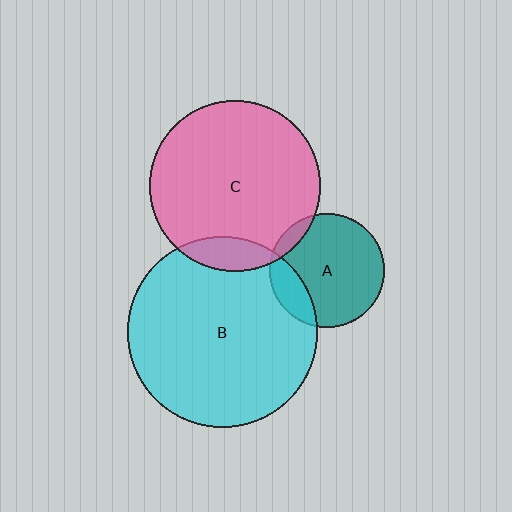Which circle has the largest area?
Circle B (cyan).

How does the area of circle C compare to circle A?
Approximately 2.2 times.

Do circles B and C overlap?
Yes.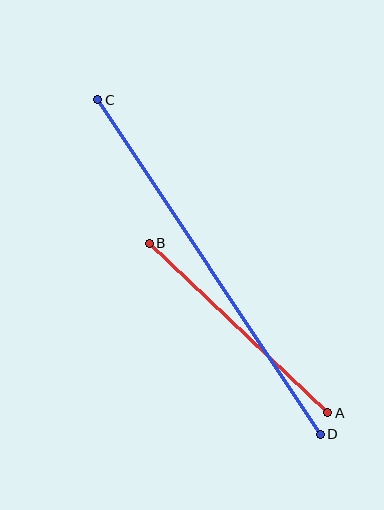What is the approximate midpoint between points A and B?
The midpoint is at approximately (238, 328) pixels.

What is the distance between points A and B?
The distance is approximately 246 pixels.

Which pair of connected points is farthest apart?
Points C and D are farthest apart.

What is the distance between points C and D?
The distance is approximately 402 pixels.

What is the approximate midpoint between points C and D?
The midpoint is at approximately (209, 267) pixels.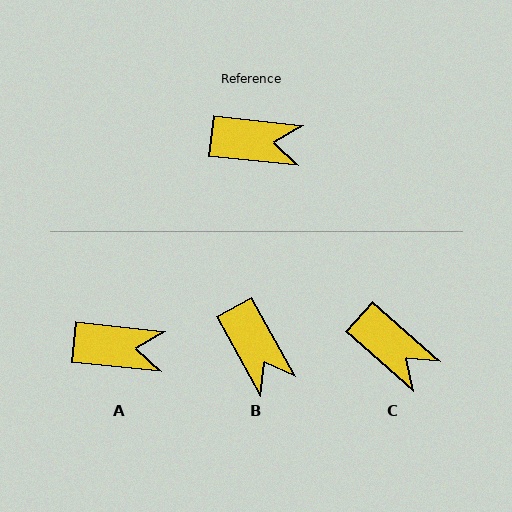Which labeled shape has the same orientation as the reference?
A.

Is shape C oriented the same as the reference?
No, it is off by about 35 degrees.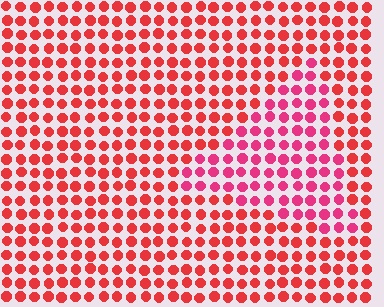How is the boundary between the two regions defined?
The boundary is defined purely by a slight shift in hue (about 25 degrees). Spacing, size, and orientation are identical on both sides.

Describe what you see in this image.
The image is filled with small red elements in a uniform arrangement. A triangle-shaped region is visible where the elements are tinted to a slightly different hue, forming a subtle color boundary.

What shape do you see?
I see a triangle.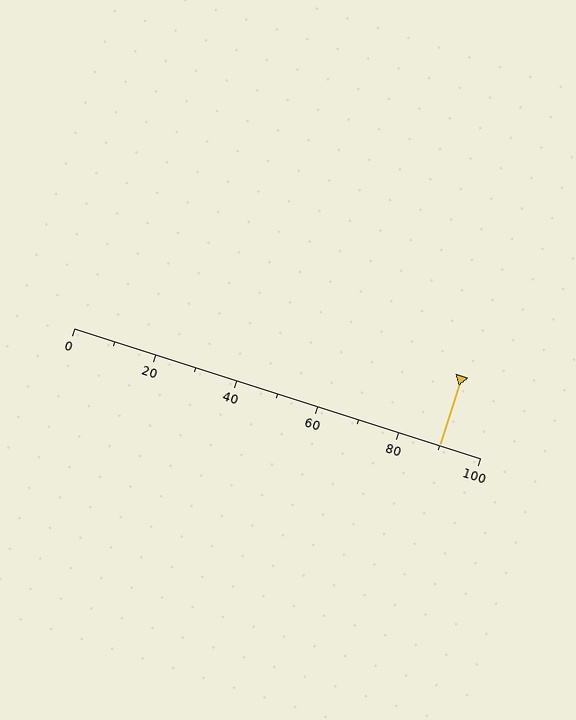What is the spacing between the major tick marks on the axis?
The major ticks are spaced 20 apart.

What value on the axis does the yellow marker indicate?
The marker indicates approximately 90.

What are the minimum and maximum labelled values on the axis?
The axis runs from 0 to 100.